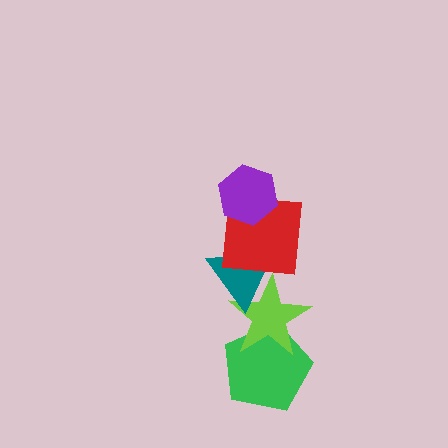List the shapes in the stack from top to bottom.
From top to bottom: the purple hexagon, the red square, the teal triangle, the lime star, the green pentagon.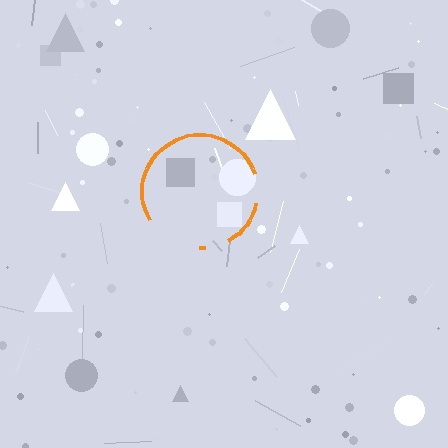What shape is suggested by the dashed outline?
The dashed outline suggests a circle.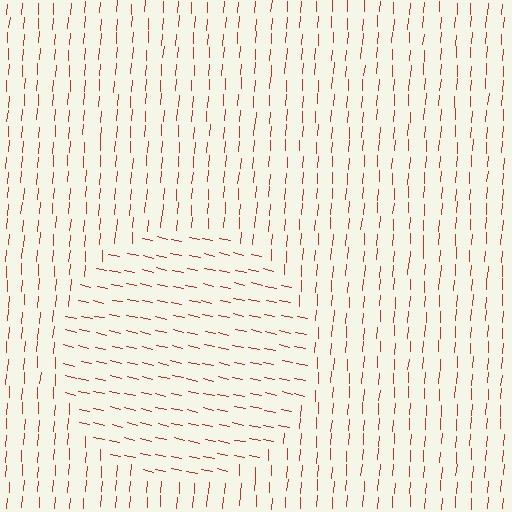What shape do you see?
I see a circle.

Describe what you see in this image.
The image is filled with small red line segments. A circle region in the image has lines oriented differently from the surrounding lines, creating a visible texture boundary.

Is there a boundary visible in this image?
Yes, there is a texture boundary formed by a change in line orientation.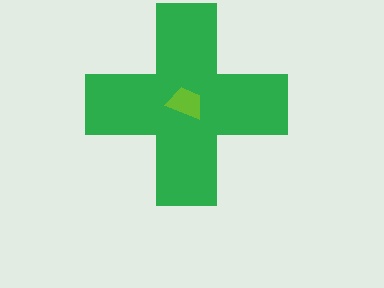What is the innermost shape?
The lime trapezoid.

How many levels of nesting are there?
2.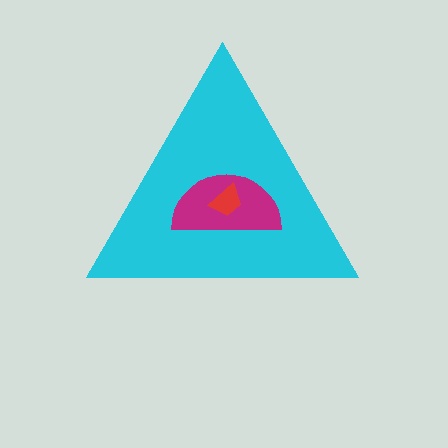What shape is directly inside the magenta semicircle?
The red trapezoid.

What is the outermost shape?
The cyan triangle.